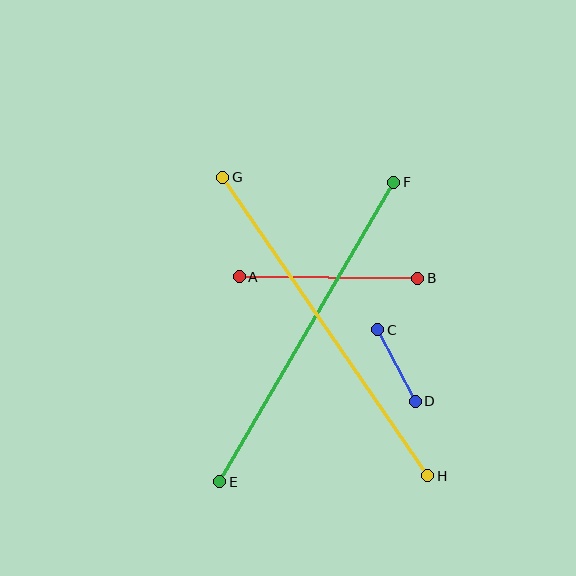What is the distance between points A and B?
The distance is approximately 178 pixels.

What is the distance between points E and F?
The distance is approximately 346 pixels.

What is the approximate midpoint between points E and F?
The midpoint is at approximately (307, 332) pixels.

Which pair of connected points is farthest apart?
Points G and H are farthest apart.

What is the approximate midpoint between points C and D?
The midpoint is at approximately (397, 365) pixels.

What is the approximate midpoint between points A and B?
The midpoint is at approximately (328, 278) pixels.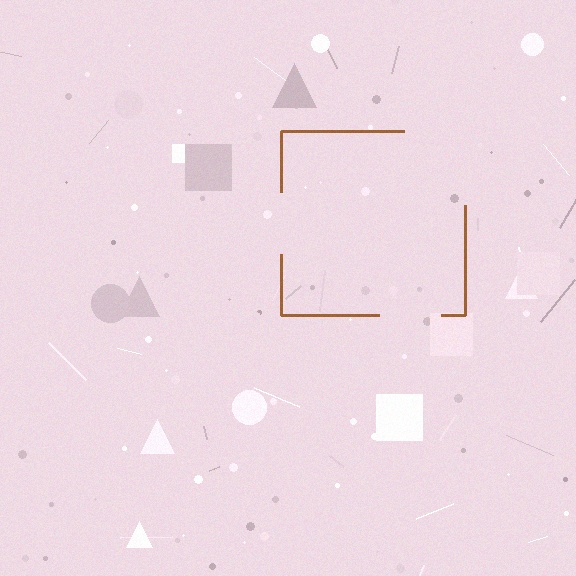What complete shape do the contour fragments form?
The contour fragments form a square.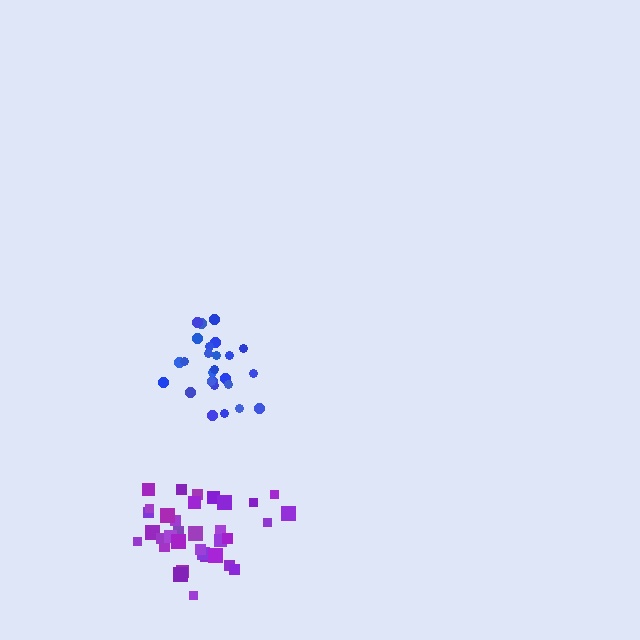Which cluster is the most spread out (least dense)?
Purple.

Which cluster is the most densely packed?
Blue.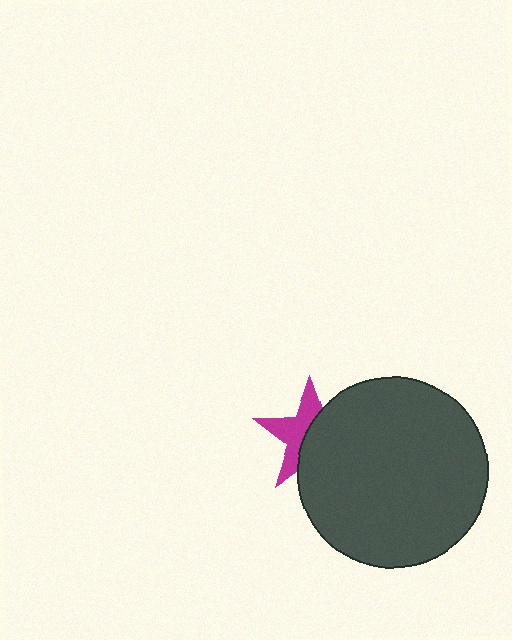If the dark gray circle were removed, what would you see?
You would see the complete magenta star.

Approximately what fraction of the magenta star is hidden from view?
Roughly 53% of the magenta star is hidden behind the dark gray circle.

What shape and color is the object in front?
The object in front is a dark gray circle.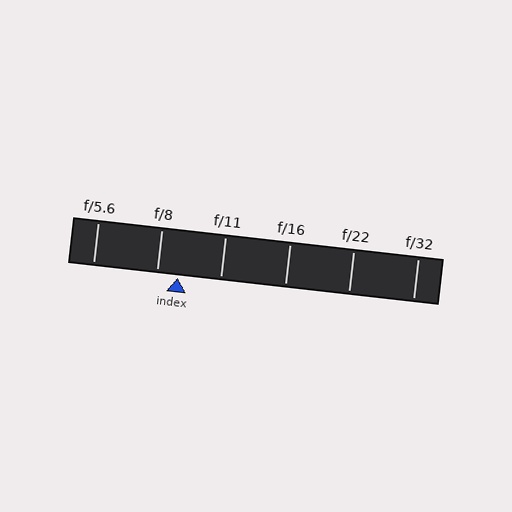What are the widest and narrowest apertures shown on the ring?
The widest aperture shown is f/5.6 and the narrowest is f/32.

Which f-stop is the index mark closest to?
The index mark is closest to f/8.